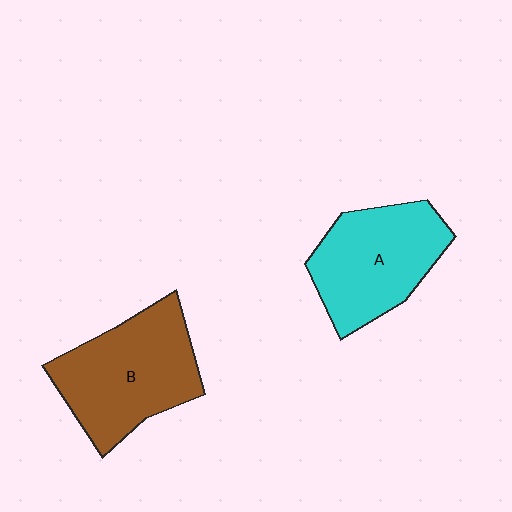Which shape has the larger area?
Shape B (brown).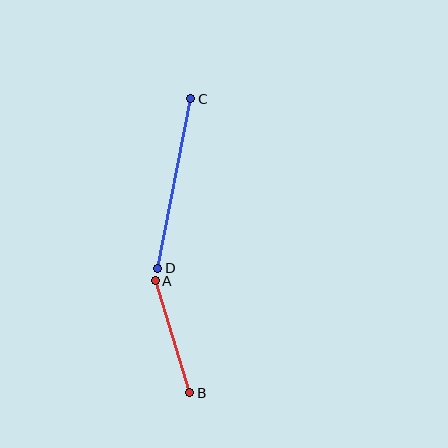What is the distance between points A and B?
The distance is approximately 118 pixels.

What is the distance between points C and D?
The distance is approximately 173 pixels.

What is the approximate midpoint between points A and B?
The midpoint is at approximately (173, 337) pixels.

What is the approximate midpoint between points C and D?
The midpoint is at approximately (174, 184) pixels.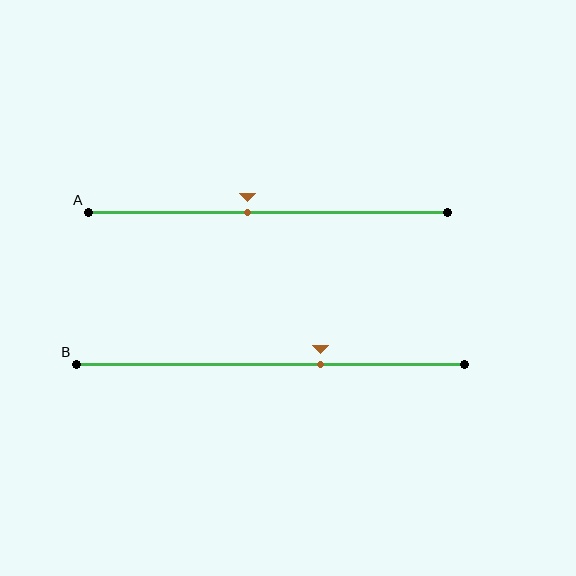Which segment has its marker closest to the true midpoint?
Segment A has its marker closest to the true midpoint.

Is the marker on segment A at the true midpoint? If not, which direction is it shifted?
No, the marker on segment A is shifted to the left by about 6% of the segment length.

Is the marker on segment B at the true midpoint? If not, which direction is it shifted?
No, the marker on segment B is shifted to the right by about 13% of the segment length.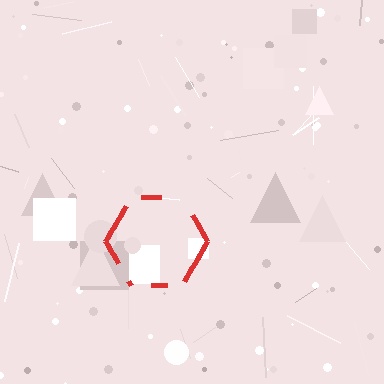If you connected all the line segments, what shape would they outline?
They would outline a hexagon.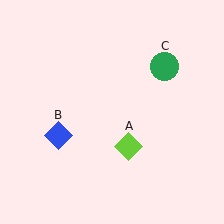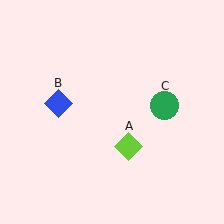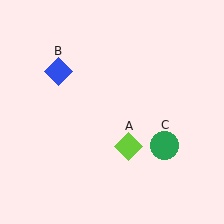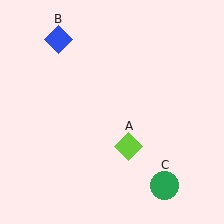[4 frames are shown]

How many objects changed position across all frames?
2 objects changed position: blue diamond (object B), green circle (object C).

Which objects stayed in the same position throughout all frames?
Lime diamond (object A) remained stationary.